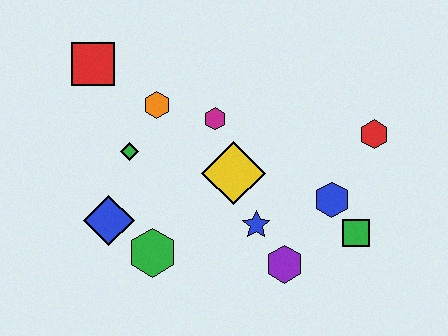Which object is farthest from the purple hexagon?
The red square is farthest from the purple hexagon.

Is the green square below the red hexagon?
Yes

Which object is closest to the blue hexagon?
The green square is closest to the blue hexagon.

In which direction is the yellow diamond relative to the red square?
The yellow diamond is to the right of the red square.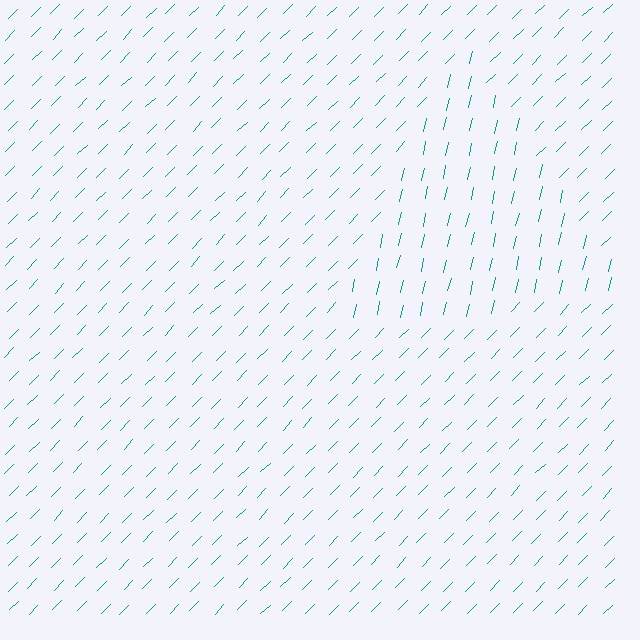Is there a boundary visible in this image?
Yes, there is a texture boundary formed by a change in line orientation.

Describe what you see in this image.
The image is filled with small teal line segments. A triangle region in the image has lines oriented differently from the surrounding lines, creating a visible texture boundary.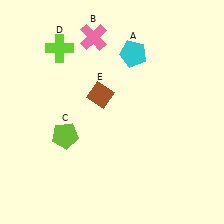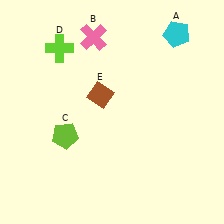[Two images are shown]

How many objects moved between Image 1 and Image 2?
1 object moved between the two images.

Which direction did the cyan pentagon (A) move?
The cyan pentagon (A) moved right.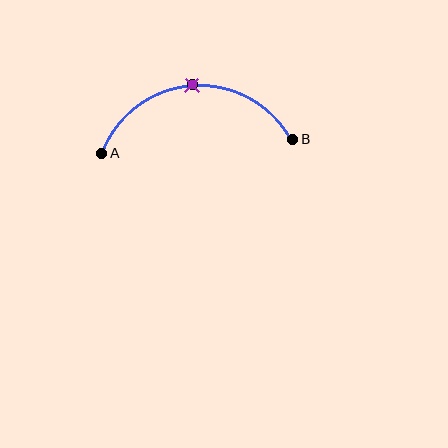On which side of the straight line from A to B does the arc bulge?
The arc bulges above the straight line connecting A and B.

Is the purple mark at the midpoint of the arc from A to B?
Yes. The purple mark lies on the arc at equal arc-length from both A and B — it is the arc midpoint.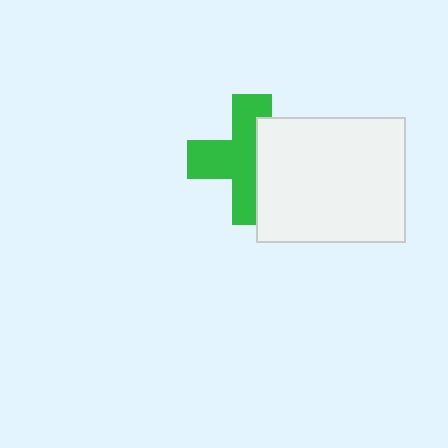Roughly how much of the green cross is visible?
About half of it is visible (roughly 60%).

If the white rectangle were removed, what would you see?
You would see the complete green cross.